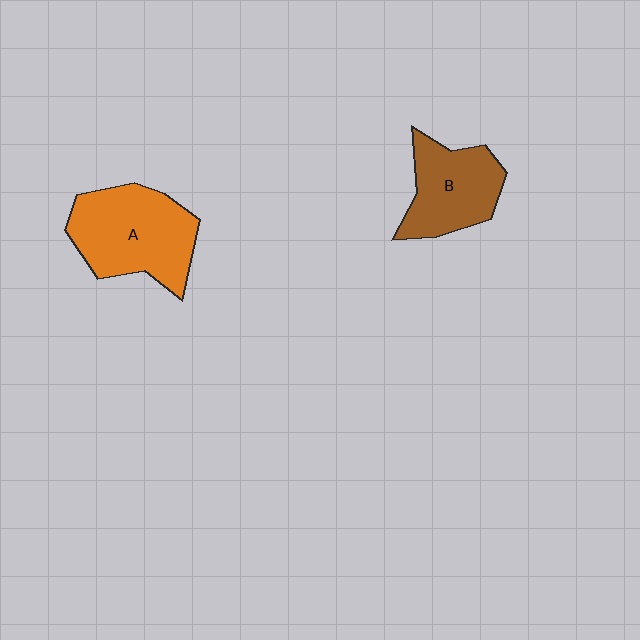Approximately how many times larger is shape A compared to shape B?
Approximately 1.3 times.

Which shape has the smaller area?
Shape B (brown).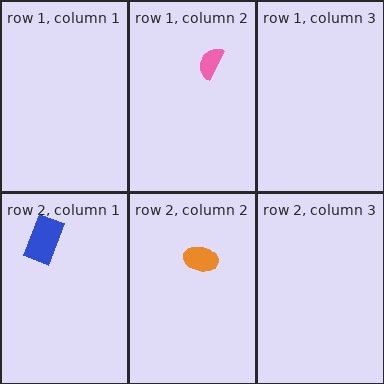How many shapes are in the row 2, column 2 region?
1.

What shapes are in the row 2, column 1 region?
The blue rectangle.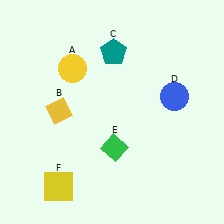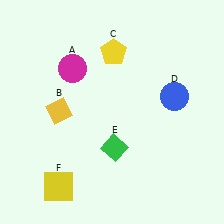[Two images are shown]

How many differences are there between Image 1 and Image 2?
There are 2 differences between the two images.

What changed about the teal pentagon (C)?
In Image 1, C is teal. In Image 2, it changed to yellow.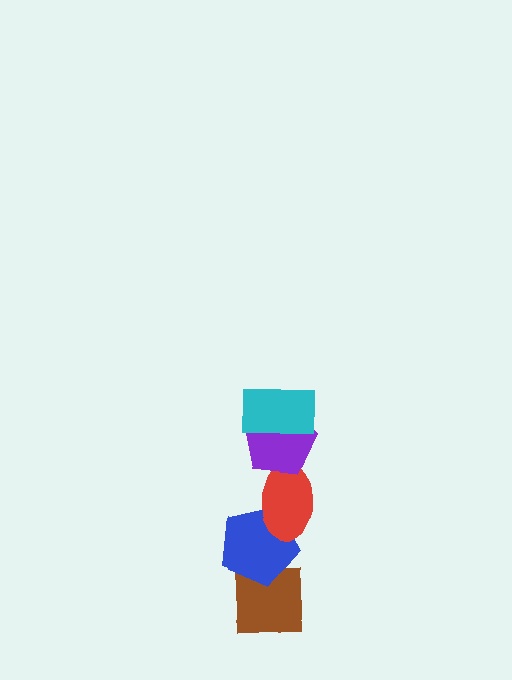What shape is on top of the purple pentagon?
The cyan rectangle is on top of the purple pentagon.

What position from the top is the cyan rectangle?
The cyan rectangle is 1st from the top.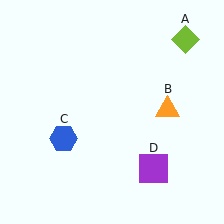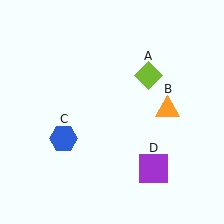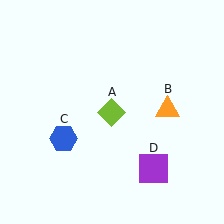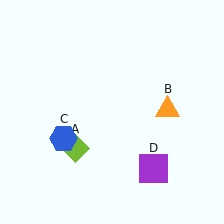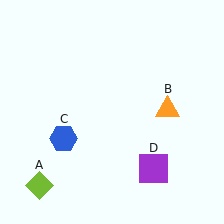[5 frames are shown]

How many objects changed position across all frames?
1 object changed position: lime diamond (object A).